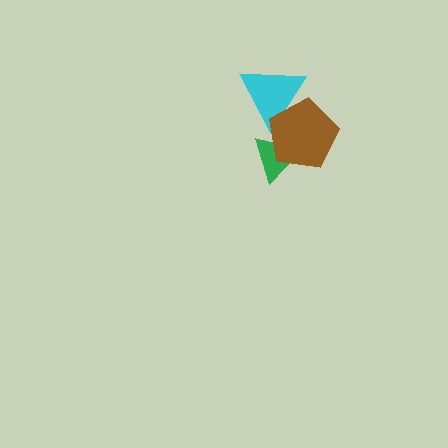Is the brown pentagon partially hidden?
No, no other shape covers it.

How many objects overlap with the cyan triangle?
1 object overlaps with the cyan triangle.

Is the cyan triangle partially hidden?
Yes, it is partially covered by another shape.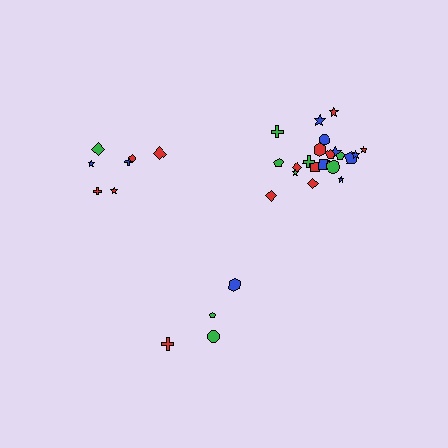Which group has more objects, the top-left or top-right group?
The top-right group.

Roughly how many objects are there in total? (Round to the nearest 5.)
Roughly 35 objects in total.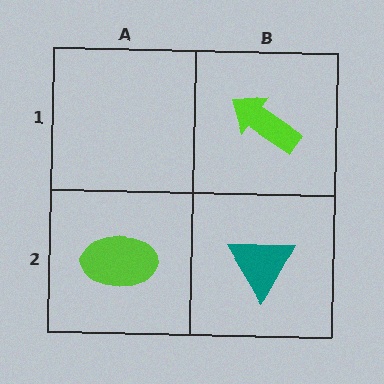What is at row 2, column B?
A teal triangle.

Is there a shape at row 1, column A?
No, that cell is empty.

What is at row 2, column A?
A lime ellipse.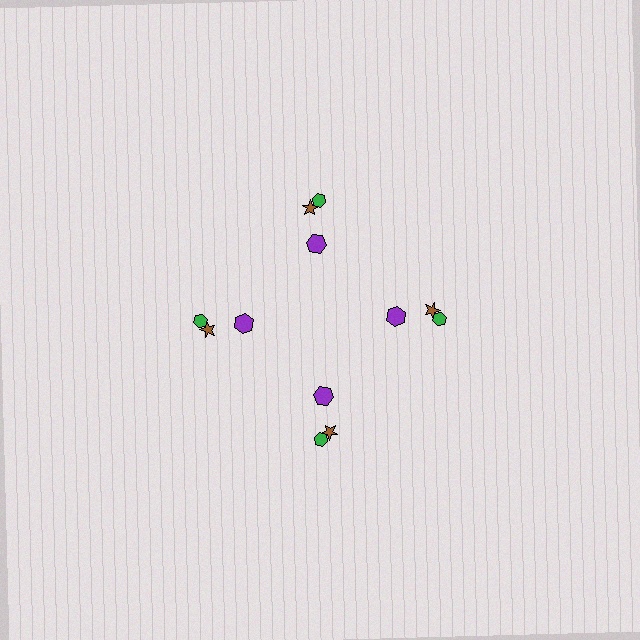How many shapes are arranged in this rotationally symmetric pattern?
There are 12 shapes, arranged in 4 groups of 3.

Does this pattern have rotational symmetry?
Yes, this pattern has 4-fold rotational symmetry. It looks the same after rotating 90 degrees around the center.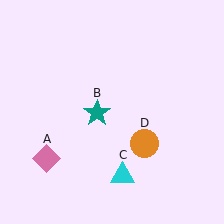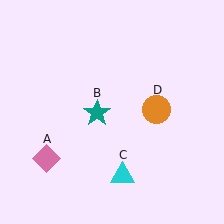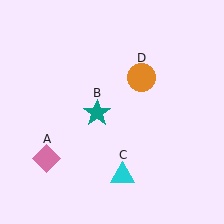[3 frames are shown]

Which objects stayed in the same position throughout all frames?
Pink diamond (object A) and teal star (object B) and cyan triangle (object C) remained stationary.